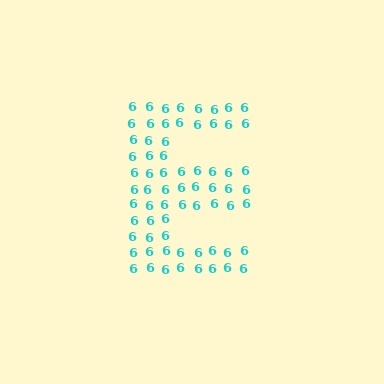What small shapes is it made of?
It is made of small digit 6's.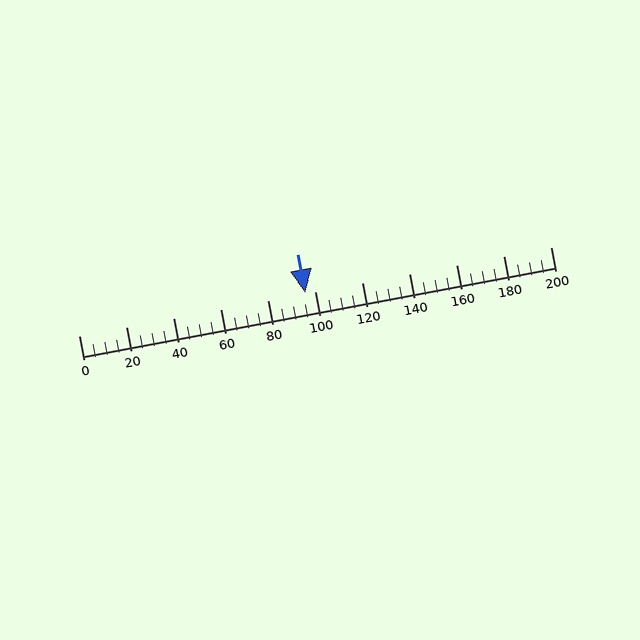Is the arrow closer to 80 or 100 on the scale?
The arrow is closer to 100.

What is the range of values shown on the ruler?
The ruler shows values from 0 to 200.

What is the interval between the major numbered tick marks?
The major tick marks are spaced 20 units apart.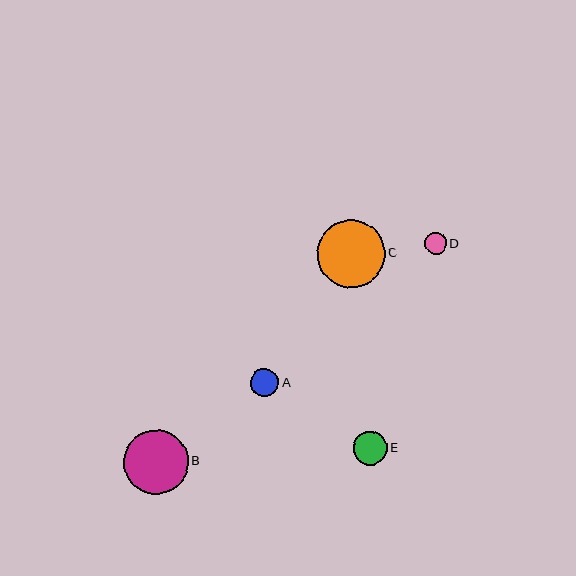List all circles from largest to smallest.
From largest to smallest: C, B, E, A, D.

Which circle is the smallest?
Circle D is the smallest with a size of approximately 22 pixels.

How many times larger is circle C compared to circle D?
Circle C is approximately 3.1 times the size of circle D.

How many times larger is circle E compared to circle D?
Circle E is approximately 1.5 times the size of circle D.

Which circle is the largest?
Circle C is the largest with a size of approximately 68 pixels.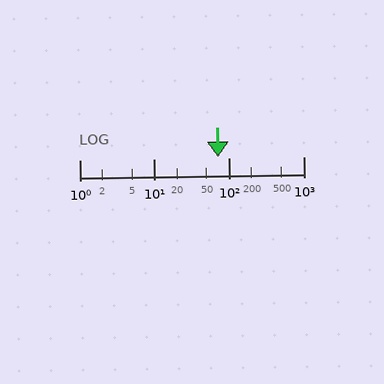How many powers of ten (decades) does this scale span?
The scale spans 3 decades, from 1 to 1000.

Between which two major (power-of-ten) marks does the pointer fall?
The pointer is between 10 and 100.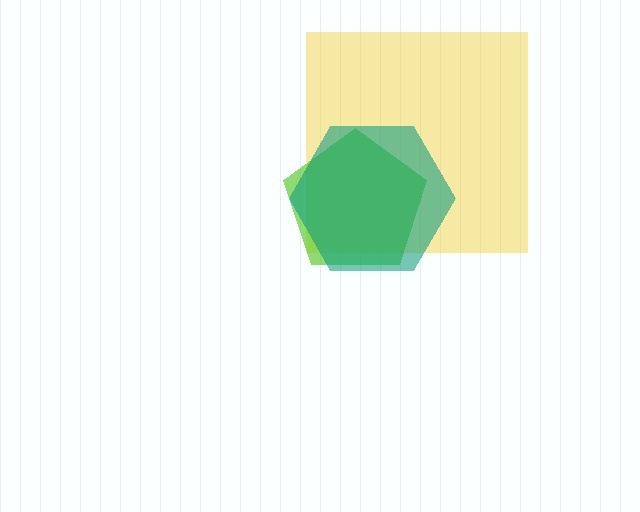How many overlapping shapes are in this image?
There are 3 overlapping shapes in the image.